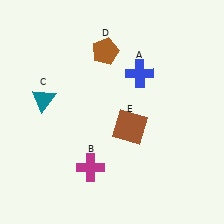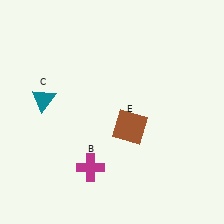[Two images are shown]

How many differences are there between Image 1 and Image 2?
There are 2 differences between the two images.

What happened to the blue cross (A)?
The blue cross (A) was removed in Image 2. It was in the top-right area of Image 1.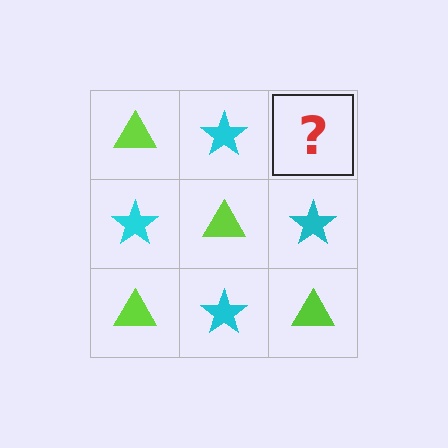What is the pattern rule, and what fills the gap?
The rule is that it alternates lime triangle and cyan star in a checkerboard pattern. The gap should be filled with a lime triangle.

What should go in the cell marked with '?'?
The missing cell should contain a lime triangle.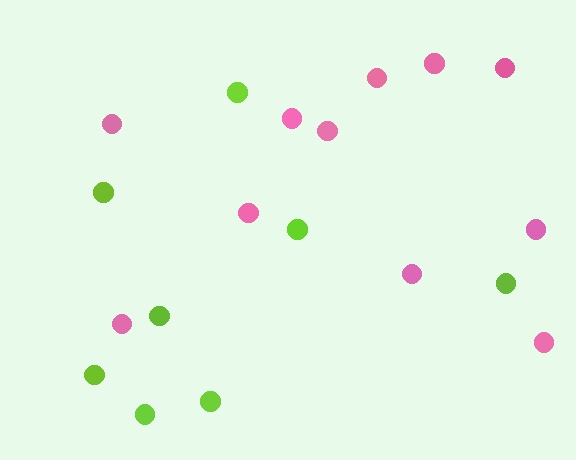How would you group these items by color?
There are 2 groups: one group of pink circles (11) and one group of lime circles (8).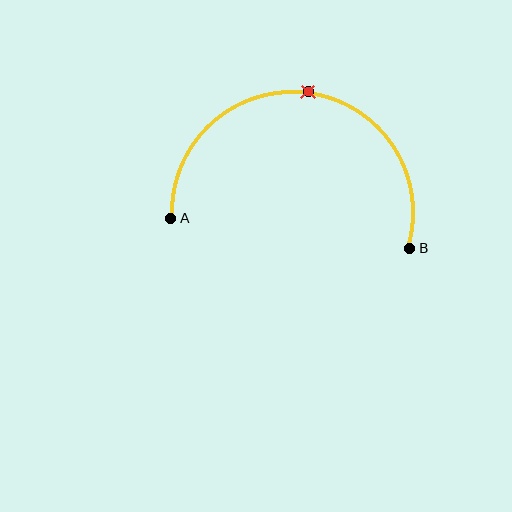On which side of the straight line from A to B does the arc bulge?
The arc bulges above the straight line connecting A and B.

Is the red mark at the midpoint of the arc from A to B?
Yes. The red mark lies on the arc at equal arc-length from both A and B — it is the arc midpoint.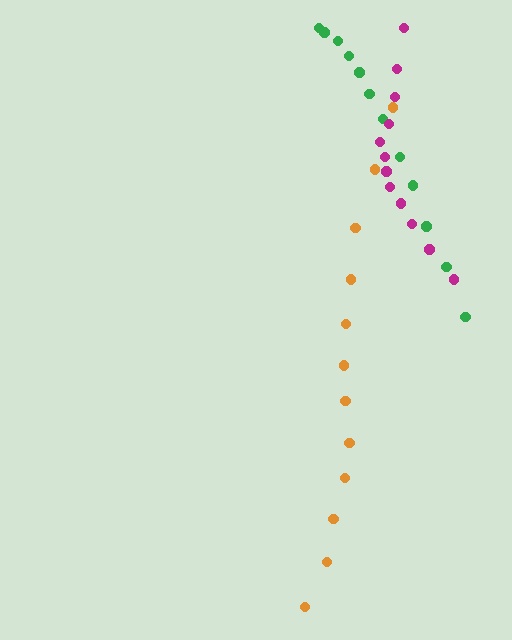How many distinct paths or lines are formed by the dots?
There are 3 distinct paths.